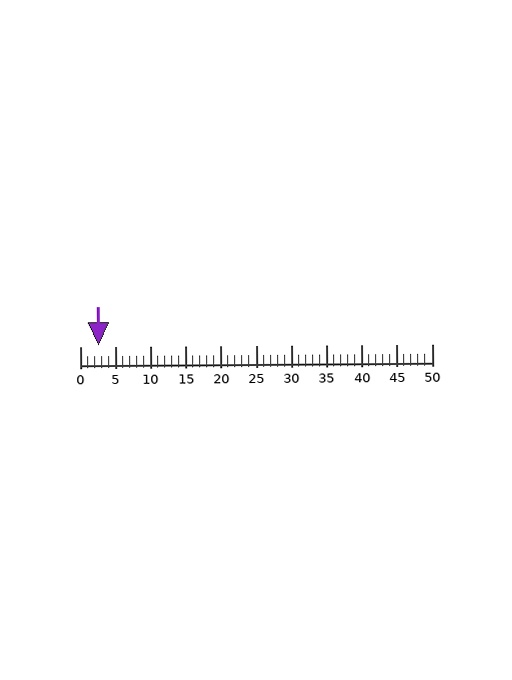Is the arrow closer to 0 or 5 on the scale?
The arrow is closer to 5.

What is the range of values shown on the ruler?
The ruler shows values from 0 to 50.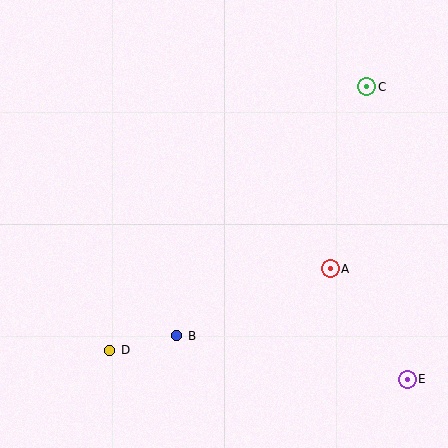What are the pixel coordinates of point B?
Point B is at (177, 336).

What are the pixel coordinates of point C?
Point C is at (367, 87).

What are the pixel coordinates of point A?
Point A is at (330, 269).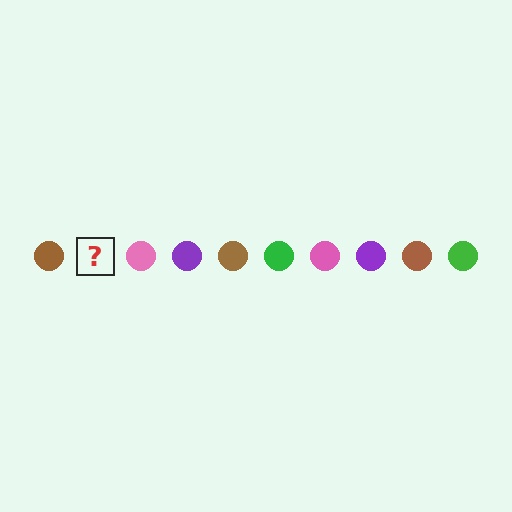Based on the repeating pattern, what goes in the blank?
The blank should be a green circle.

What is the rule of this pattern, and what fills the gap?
The rule is that the pattern cycles through brown, green, pink, purple circles. The gap should be filled with a green circle.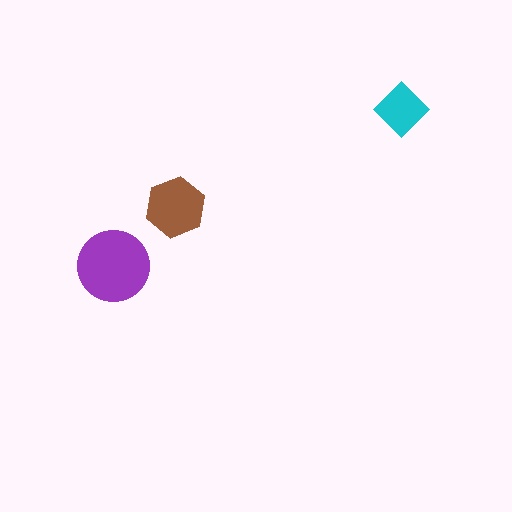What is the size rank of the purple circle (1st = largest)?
1st.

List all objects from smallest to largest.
The cyan diamond, the brown hexagon, the purple circle.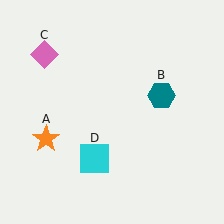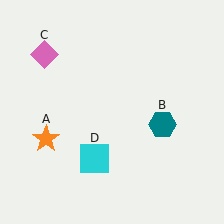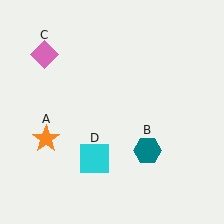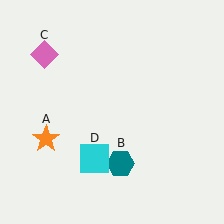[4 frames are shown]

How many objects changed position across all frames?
1 object changed position: teal hexagon (object B).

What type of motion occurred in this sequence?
The teal hexagon (object B) rotated clockwise around the center of the scene.